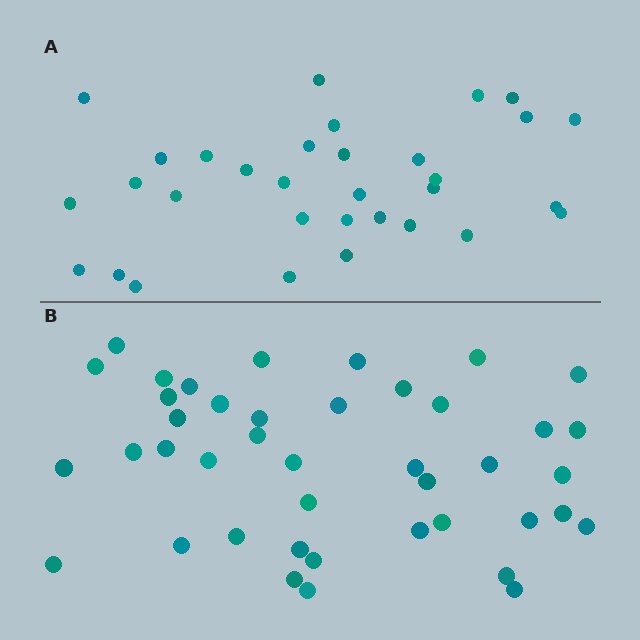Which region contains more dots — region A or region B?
Region B (the bottom region) has more dots.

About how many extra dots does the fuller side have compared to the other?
Region B has roughly 10 or so more dots than region A.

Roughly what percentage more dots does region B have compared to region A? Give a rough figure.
About 30% more.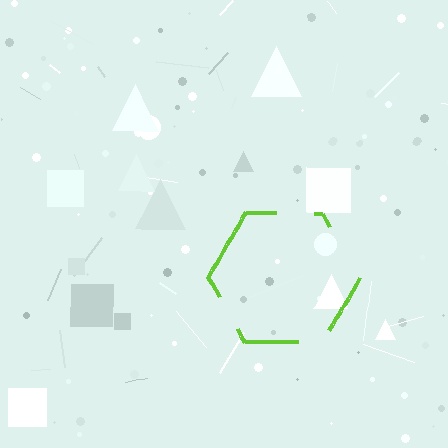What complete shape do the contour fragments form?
The contour fragments form a hexagon.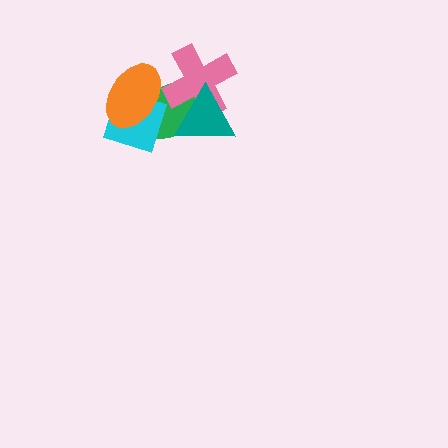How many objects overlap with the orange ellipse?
2 objects overlap with the orange ellipse.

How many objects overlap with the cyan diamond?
2 objects overlap with the cyan diamond.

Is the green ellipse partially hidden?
Yes, it is partially covered by another shape.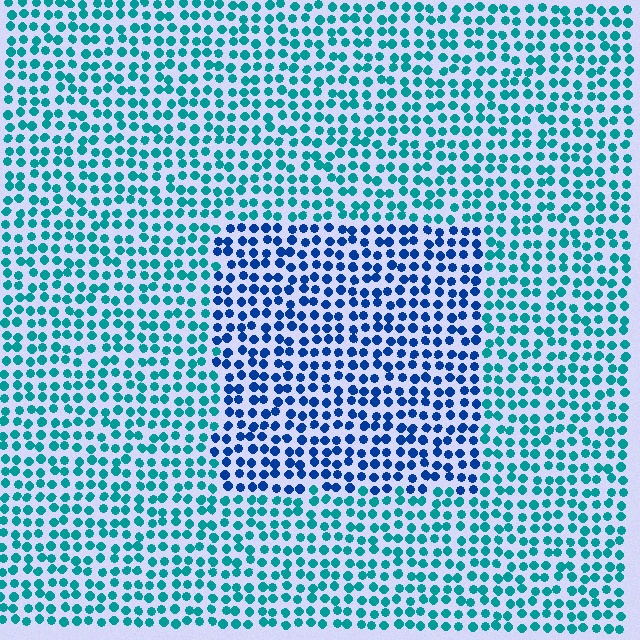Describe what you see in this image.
The image is filled with small teal elements in a uniform arrangement. A rectangle-shaped region is visible where the elements are tinted to a slightly different hue, forming a subtle color boundary.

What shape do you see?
I see a rectangle.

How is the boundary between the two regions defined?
The boundary is defined purely by a slight shift in hue (about 39 degrees). Spacing, size, and orientation are identical on both sides.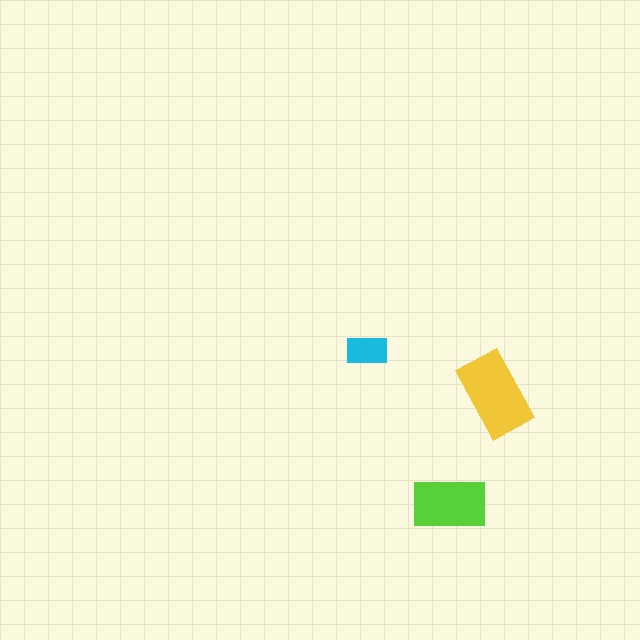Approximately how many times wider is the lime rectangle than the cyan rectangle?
About 2 times wider.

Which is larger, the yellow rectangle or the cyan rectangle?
The yellow one.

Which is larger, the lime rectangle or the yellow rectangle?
The yellow one.